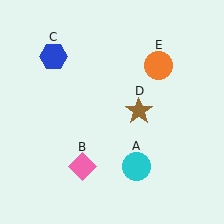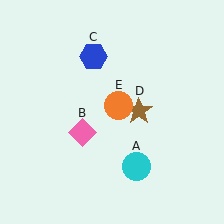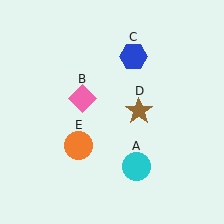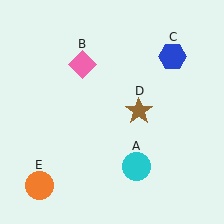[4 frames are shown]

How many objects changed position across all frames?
3 objects changed position: pink diamond (object B), blue hexagon (object C), orange circle (object E).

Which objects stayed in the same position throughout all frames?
Cyan circle (object A) and brown star (object D) remained stationary.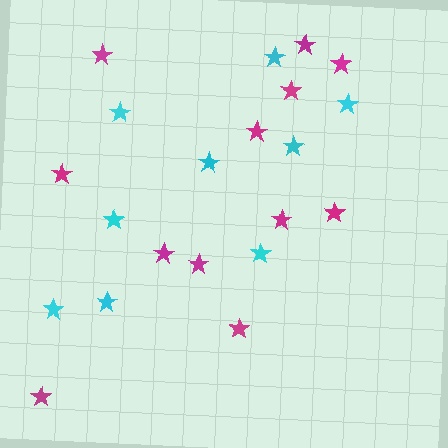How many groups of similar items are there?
There are 2 groups: one group of cyan stars (9) and one group of magenta stars (12).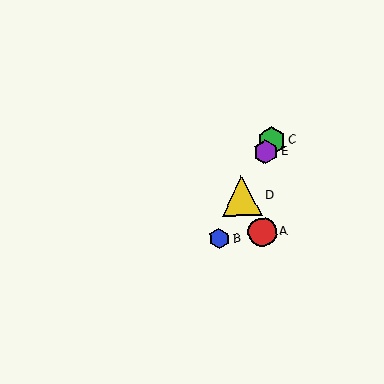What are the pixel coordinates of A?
Object A is at (263, 232).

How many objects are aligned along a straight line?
4 objects (B, C, D, E) are aligned along a straight line.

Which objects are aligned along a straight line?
Objects B, C, D, E are aligned along a straight line.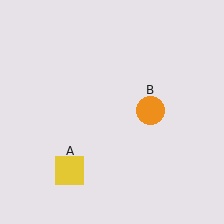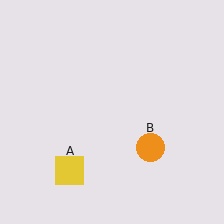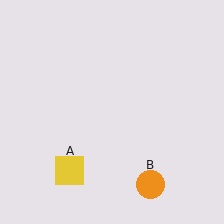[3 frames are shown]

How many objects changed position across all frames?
1 object changed position: orange circle (object B).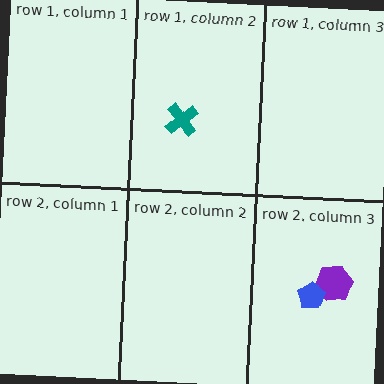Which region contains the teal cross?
The row 1, column 2 region.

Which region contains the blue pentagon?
The row 2, column 3 region.